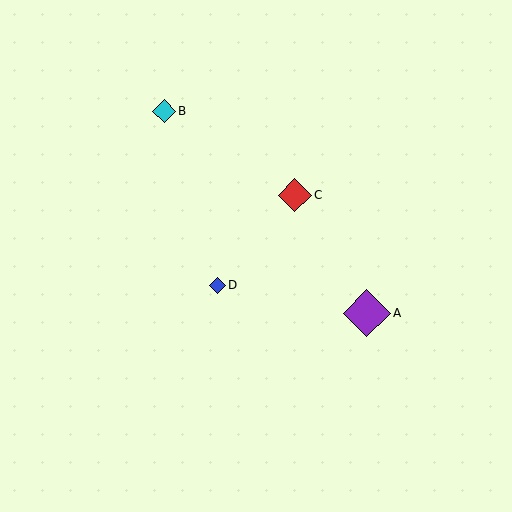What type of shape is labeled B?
Shape B is a cyan diamond.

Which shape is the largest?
The purple diamond (labeled A) is the largest.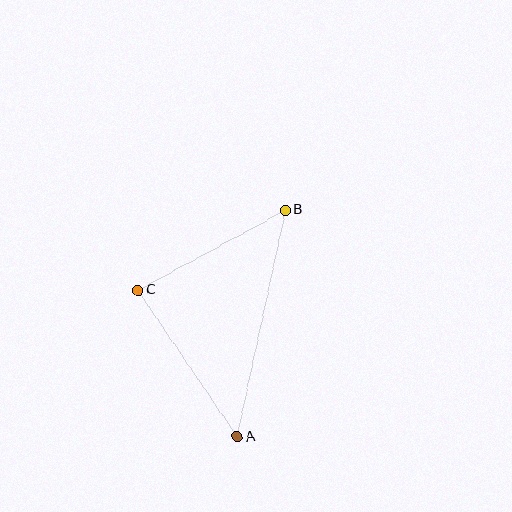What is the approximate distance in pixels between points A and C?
The distance between A and C is approximately 177 pixels.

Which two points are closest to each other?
Points B and C are closest to each other.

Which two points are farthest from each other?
Points A and B are farthest from each other.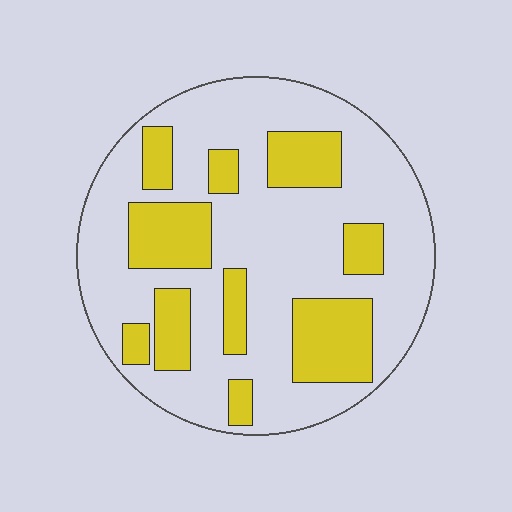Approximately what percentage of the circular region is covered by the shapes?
Approximately 30%.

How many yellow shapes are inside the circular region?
10.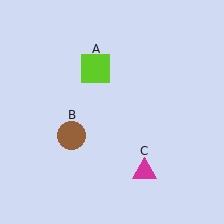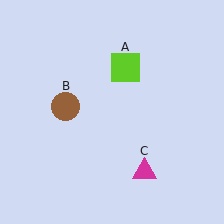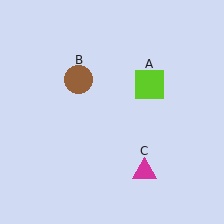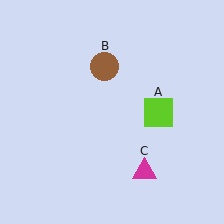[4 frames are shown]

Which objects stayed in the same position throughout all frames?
Magenta triangle (object C) remained stationary.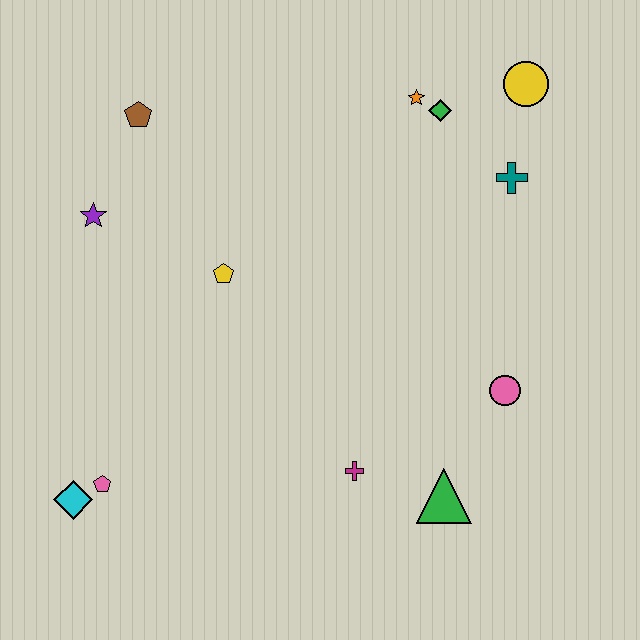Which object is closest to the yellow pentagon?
The purple star is closest to the yellow pentagon.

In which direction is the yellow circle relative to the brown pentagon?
The yellow circle is to the right of the brown pentagon.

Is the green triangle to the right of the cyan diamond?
Yes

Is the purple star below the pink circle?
No